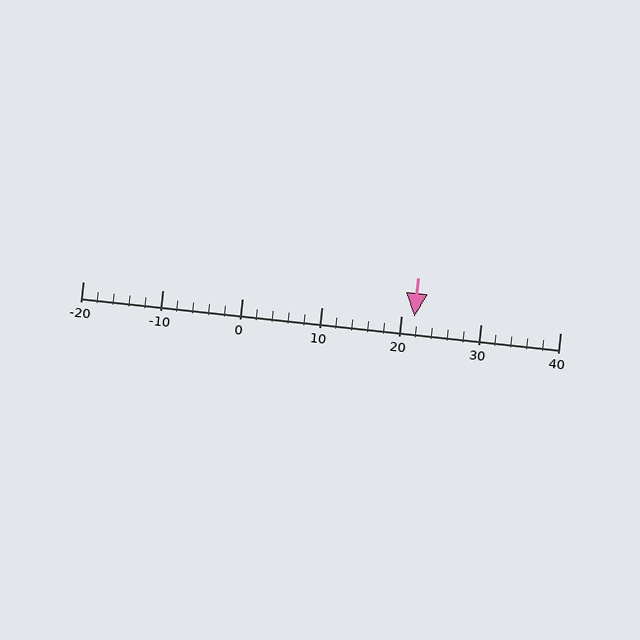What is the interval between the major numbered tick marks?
The major tick marks are spaced 10 units apart.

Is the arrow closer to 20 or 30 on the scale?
The arrow is closer to 20.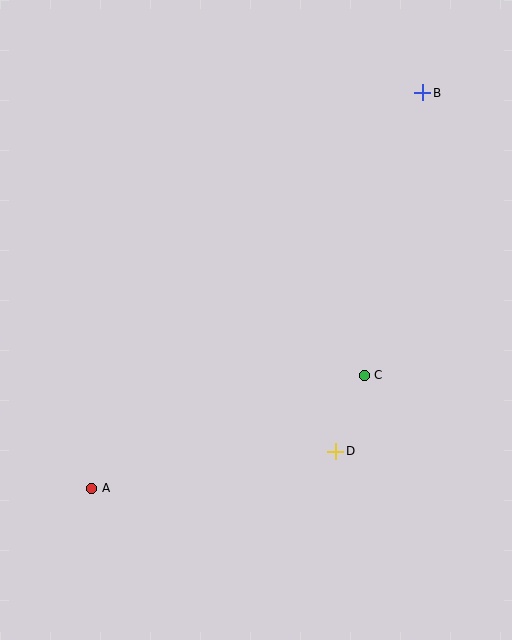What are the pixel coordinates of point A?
Point A is at (92, 488).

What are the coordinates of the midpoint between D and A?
The midpoint between D and A is at (214, 470).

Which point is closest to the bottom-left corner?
Point A is closest to the bottom-left corner.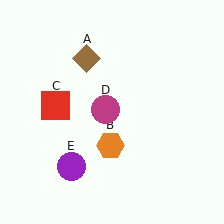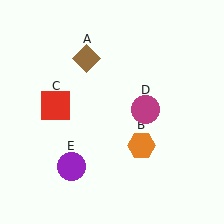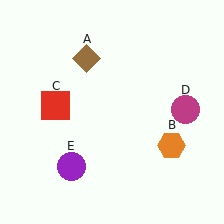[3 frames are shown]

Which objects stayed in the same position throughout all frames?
Brown diamond (object A) and red square (object C) and purple circle (object E) remained stationary.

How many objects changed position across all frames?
2 objects changed position: orange hexagon (object B), magenta circle (object D).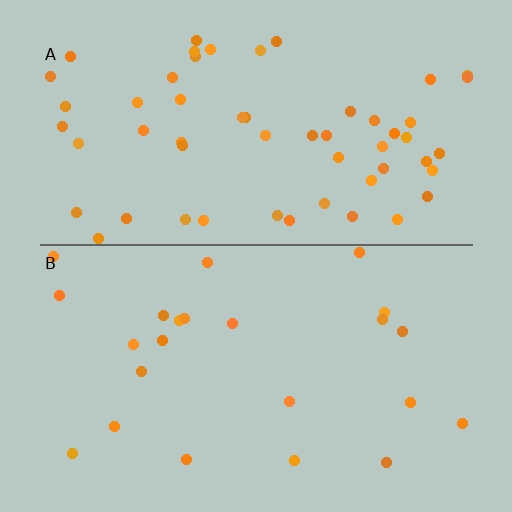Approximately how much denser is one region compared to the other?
Approximately 2.4× — region A over region B.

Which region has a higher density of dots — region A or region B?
A (the top).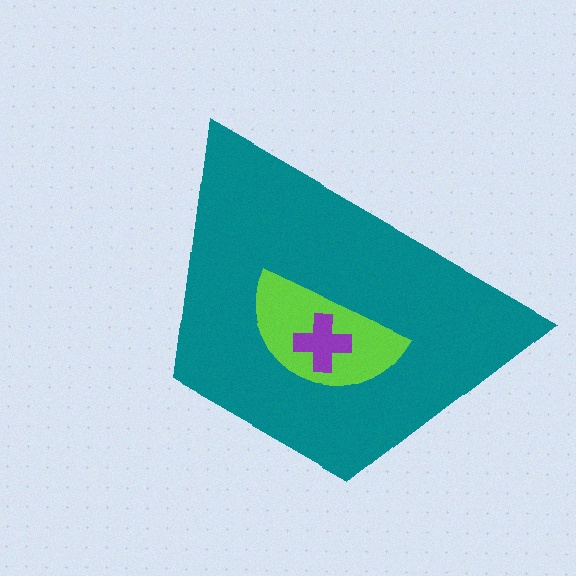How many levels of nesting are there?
3.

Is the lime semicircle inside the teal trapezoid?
Yes.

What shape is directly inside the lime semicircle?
The purple cross.